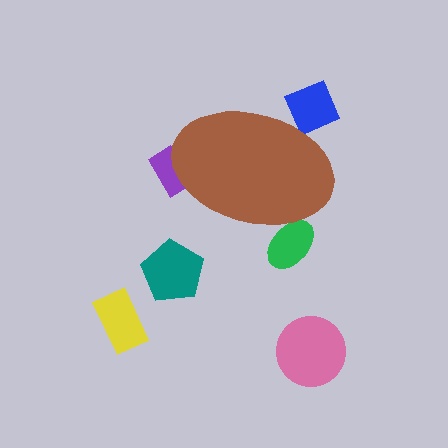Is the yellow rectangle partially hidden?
No, the yellow rectangle is fully visible.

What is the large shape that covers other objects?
A brown ellipse.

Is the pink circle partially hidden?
No, the pink circle is fully visible.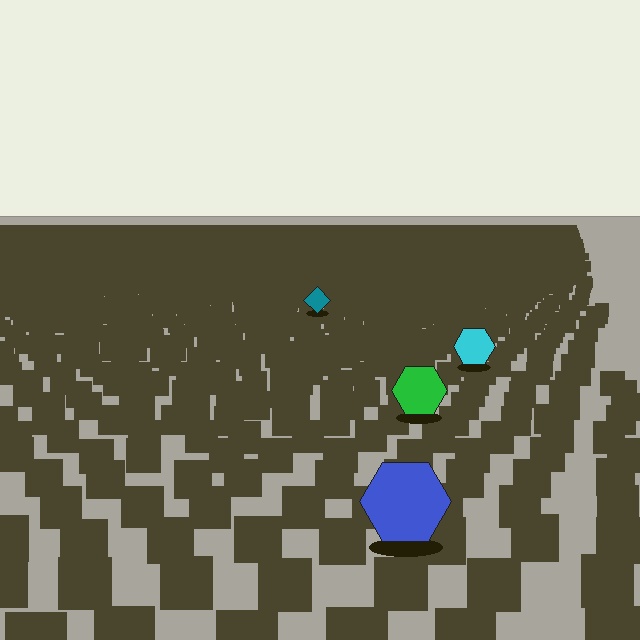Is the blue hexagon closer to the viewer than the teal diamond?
Yes. The blue hexagon is closer — you can tell from the texture gradient: the ground texture is coarser near it.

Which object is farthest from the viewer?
The teal diamond is farthest from the viewer. It appears smaller and the ground texture around it is denser.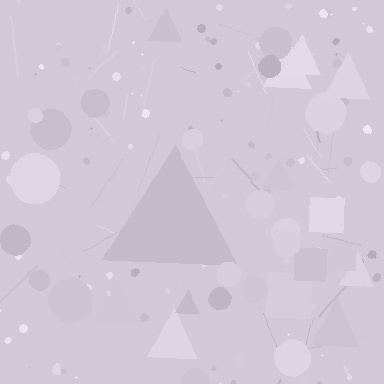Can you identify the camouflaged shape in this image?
The camouflaged shape is a triangle.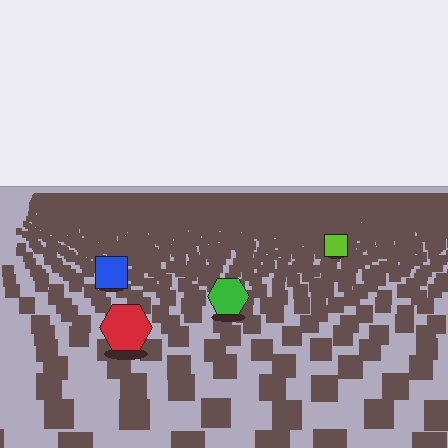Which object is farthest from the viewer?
The lime square is farthest from the viewer. It appears smaller and the ground texture around it is denser.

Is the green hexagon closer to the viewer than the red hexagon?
No. The red hexagon is closer — you can tell from the texture gradient: the ground texture is coarser near it.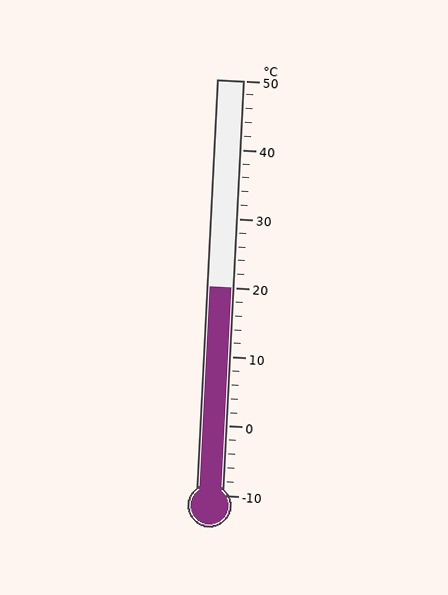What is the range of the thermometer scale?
The thermometer scale ranges from -10°C to 50°C.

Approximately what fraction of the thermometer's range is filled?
The thermometer is filled to approximately 50% of its range.